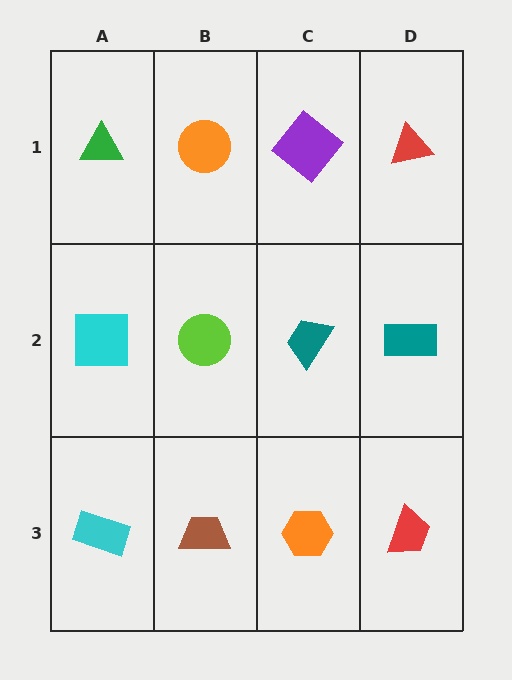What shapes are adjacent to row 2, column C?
A purple diamond (row 1, column C), an orange hexagon (row 3, column C), a lime circle (row 2, column B), a teal rectangle (row 2, column D).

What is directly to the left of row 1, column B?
A green triangle.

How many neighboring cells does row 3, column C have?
3.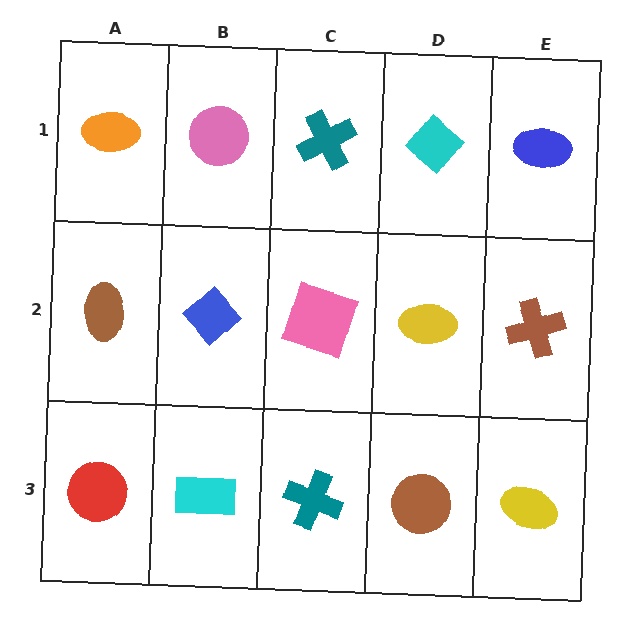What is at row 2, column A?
A brown ellipse.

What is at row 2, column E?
A brown cross.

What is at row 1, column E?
A blue ellipse.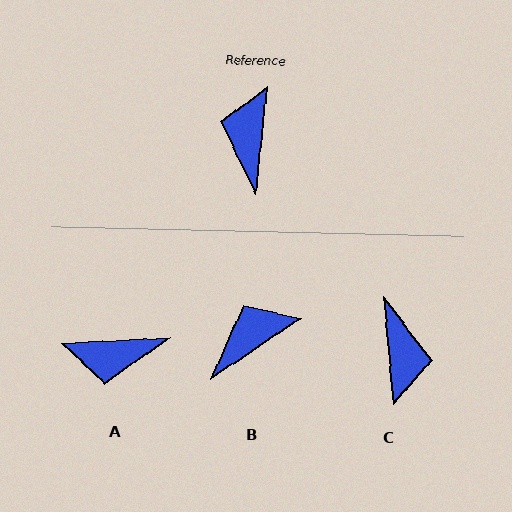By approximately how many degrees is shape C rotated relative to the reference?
Approximately 169 degrees clockwise.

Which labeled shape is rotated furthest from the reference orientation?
C, about 169 degrees away.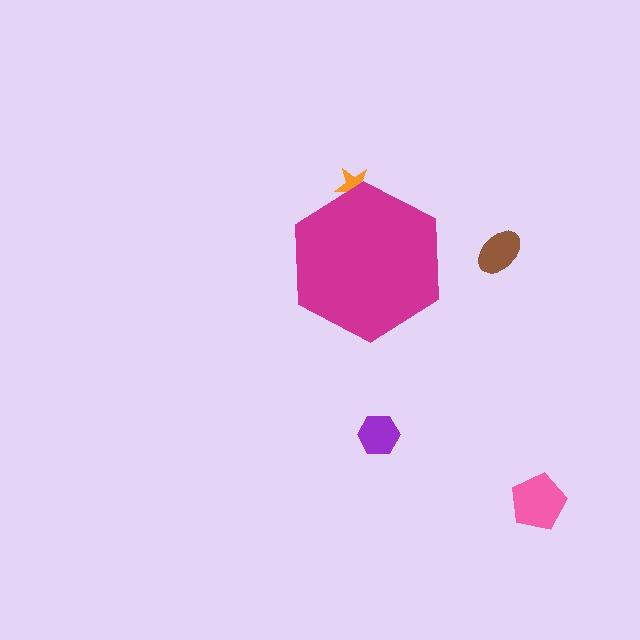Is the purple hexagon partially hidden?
No, the purple hexagon is fully visible.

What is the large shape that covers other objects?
A magenta hexagon.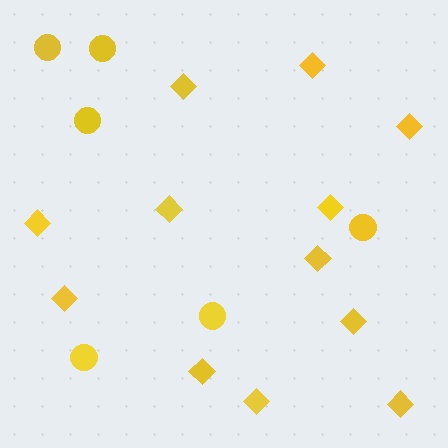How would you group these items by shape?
There are 2 groups: one group of circles (6) and one group of diamonds (12).